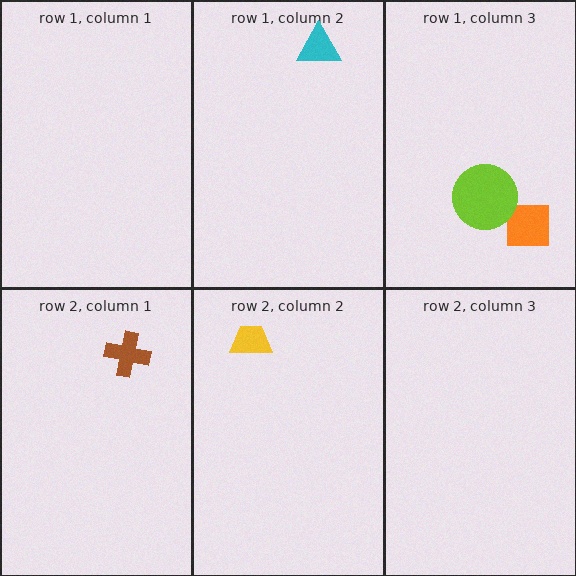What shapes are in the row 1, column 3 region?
The orange square, the lime circle.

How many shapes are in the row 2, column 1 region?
1.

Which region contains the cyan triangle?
The row 1, column 2 region.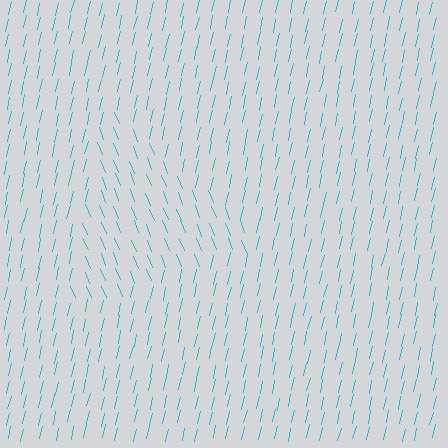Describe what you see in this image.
The image is filled with small cyan line segments. A triangle region in the image has lines oriented differently from the surrounding lines, creating a visible texture boundary.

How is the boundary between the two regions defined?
The boundary is defined purely by a change in line orientation (approximately 35 degrees difference). All lines are the same color and thickness.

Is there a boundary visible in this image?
Yes, there is a texture boundary formed by a change in line orientation.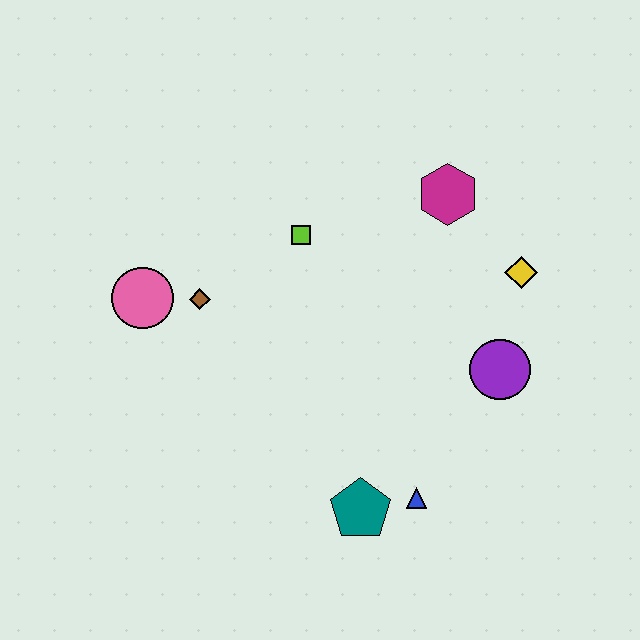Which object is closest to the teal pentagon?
The blue triangle is closest to the teal pentagon.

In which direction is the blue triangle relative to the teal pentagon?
The blue triangle is to the right of the teal pentagon.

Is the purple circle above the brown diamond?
No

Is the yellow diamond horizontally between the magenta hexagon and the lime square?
No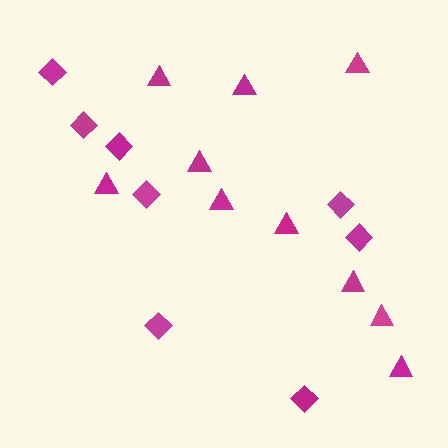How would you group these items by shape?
There are 2 groups: one group of triangles (10) and one group of diamonds (8).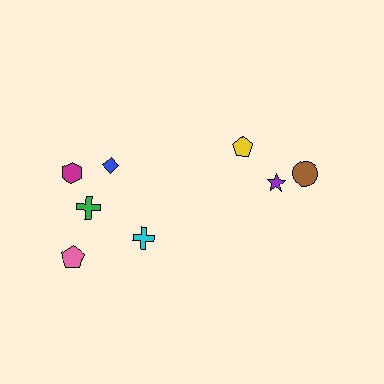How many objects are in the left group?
There are 5 objects.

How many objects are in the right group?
There are 3 objects.